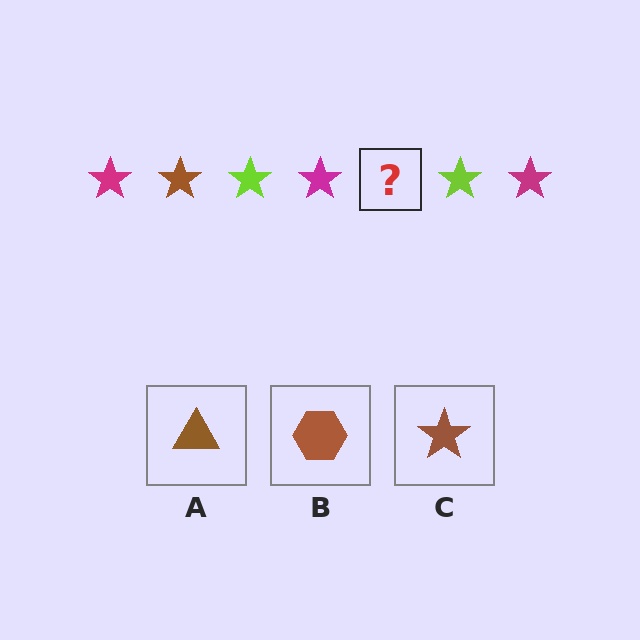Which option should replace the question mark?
Option C.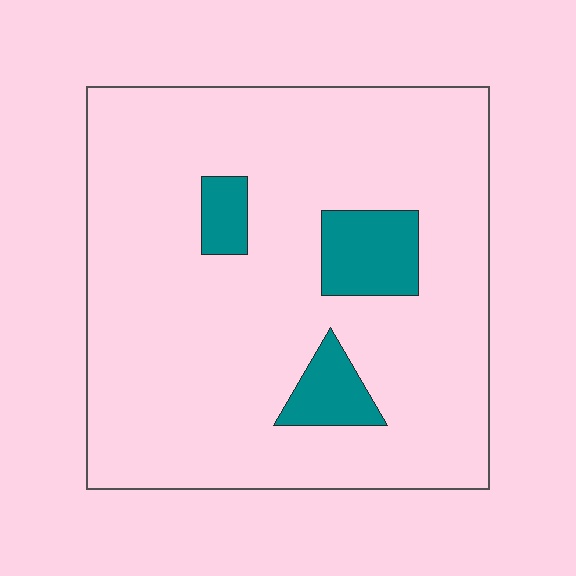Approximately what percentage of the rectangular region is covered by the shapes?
Approximately 10%.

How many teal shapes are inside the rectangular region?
3.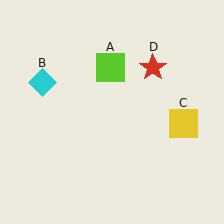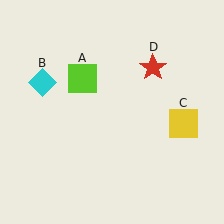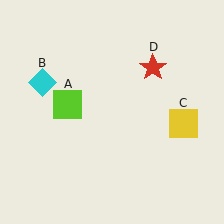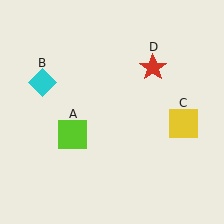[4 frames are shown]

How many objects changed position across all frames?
1 object changed position: lime square (object A).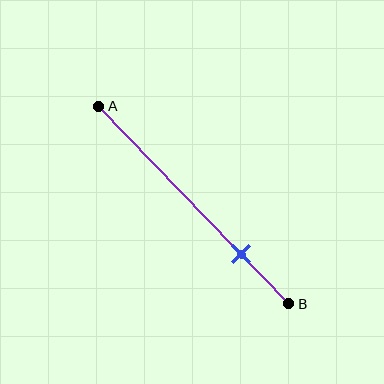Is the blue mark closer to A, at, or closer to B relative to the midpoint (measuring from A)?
The blue mark is closer to point B than the midpoint of segment AB.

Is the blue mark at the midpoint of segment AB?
No, the mark is at about 75% from A, not at the 50% midpoint.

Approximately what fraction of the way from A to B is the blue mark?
The blue mark is approximately 75% of the way from A to B.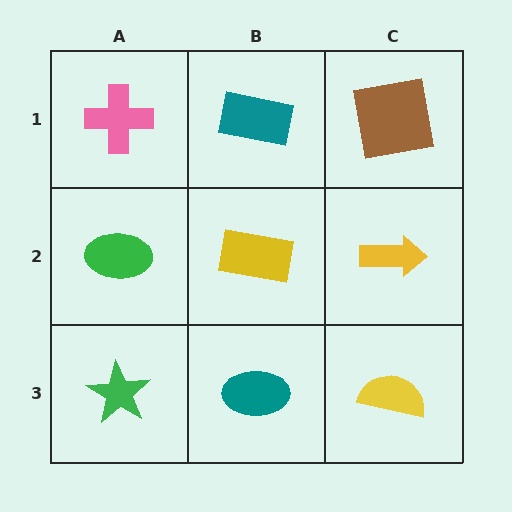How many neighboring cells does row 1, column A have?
2.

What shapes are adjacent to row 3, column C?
A yellow arrow (row 2, column C), a teal ellipse (row 3, column B).